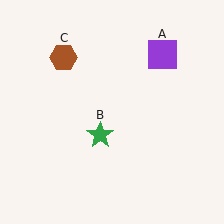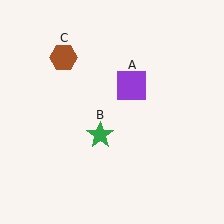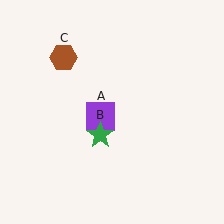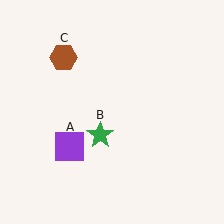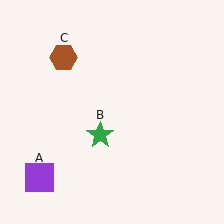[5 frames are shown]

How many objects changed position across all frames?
1 object changed position: purple square (object A).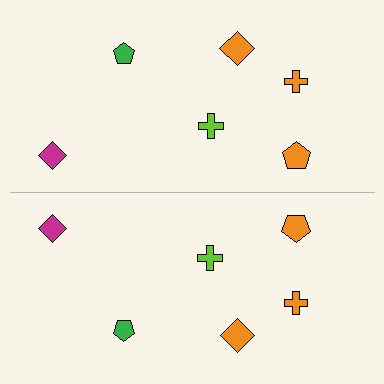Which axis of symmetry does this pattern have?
The pattern has a horizontal axis of symmetry running through the center of the image.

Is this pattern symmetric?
Yes, this pattern has bilateral (reflection) symmetry.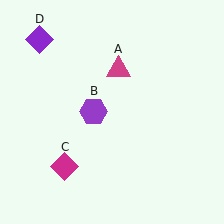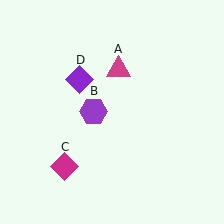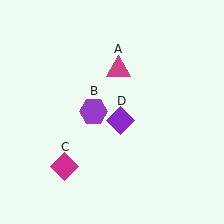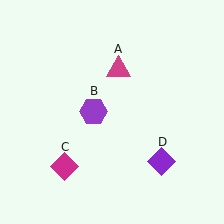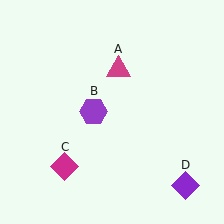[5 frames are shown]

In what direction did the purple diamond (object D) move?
The purple diamond (object D) moved down and to the right.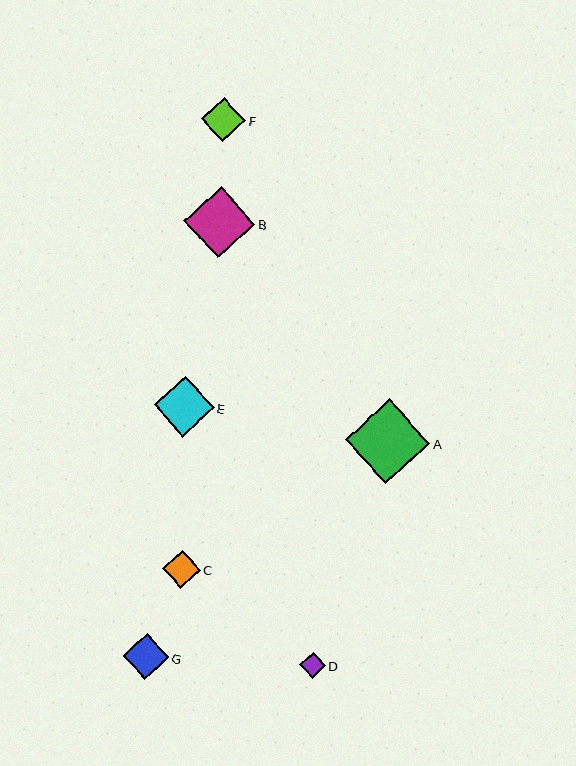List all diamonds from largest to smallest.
From largest to smallest: A, B, E, G, F, C, D.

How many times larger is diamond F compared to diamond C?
Diamond F is approximately 1.2 times the size of diamond C.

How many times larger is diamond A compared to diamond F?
Diamond A is approximately 1.9 times the size of diamond F.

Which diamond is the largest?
Diamond A is the largest with a size of approximately 84 pixels.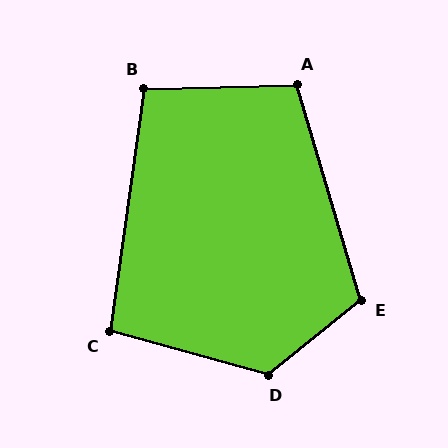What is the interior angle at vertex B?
Approximately 100 degrees (obtuse).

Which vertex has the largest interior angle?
D, at approximately 126 degrees.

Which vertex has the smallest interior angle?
C, at approximately 97 degrees.